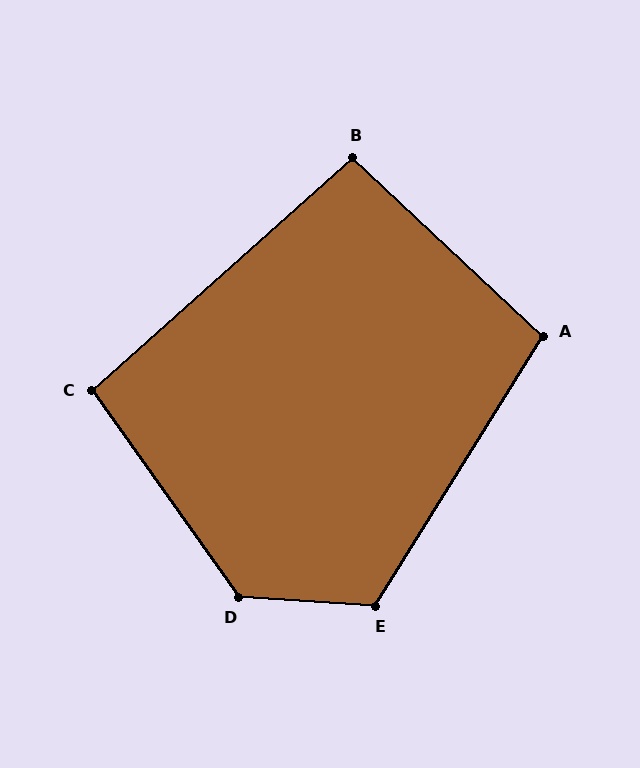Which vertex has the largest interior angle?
D, at approximately 129 degrees.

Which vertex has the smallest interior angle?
B, at approximately 95 degrees.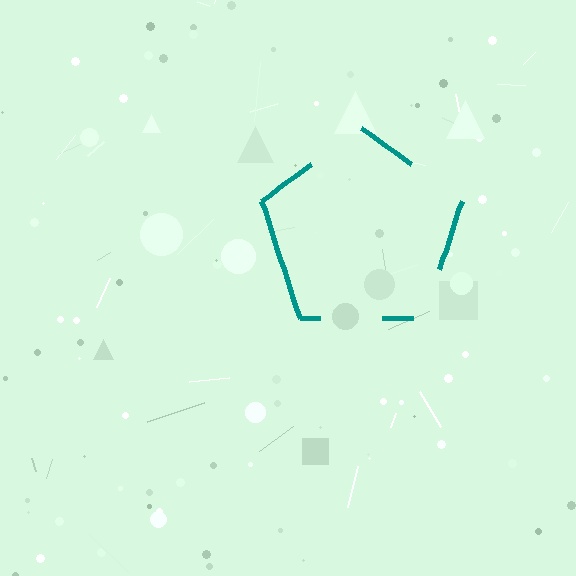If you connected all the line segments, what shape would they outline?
They would outline a pentagon.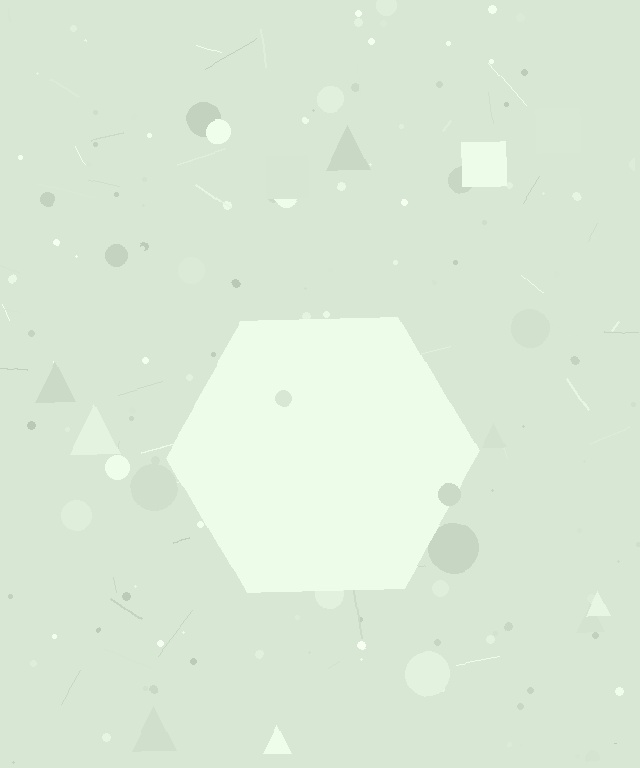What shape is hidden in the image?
A hexagon is hidden in the image.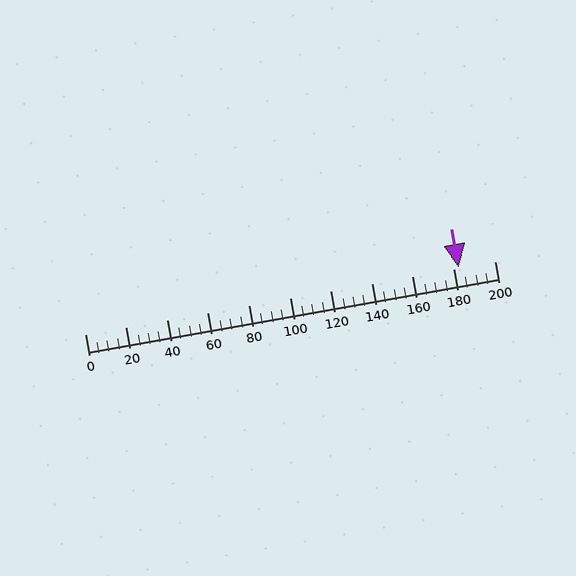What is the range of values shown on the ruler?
The ruler shows values from 0 to 200.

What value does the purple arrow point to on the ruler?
The purple arrow points to approximately 182.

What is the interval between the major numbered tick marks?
The major tick marks are spaced 20 units apart.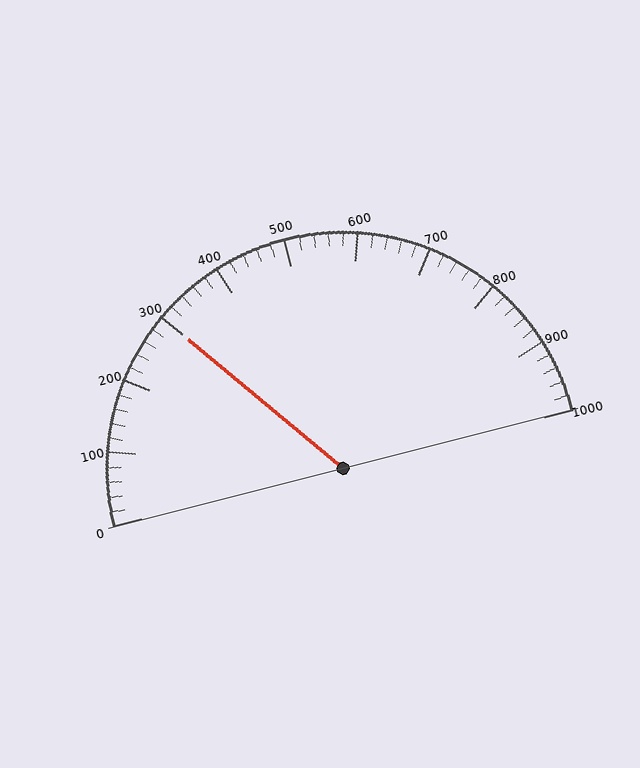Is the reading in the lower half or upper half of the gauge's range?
The reading is in the lower half of the range (0 to 1000).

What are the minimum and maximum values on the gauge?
The gauge ranges from 0 to 1000.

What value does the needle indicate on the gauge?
The needle indicates approximately 300.